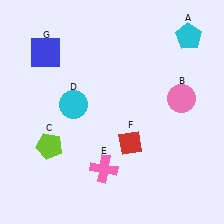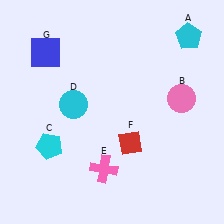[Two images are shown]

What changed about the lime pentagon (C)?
In Image 1, C is lime. In Image 2, it changed to cyan.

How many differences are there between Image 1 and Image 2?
There is 1 difference between the two images.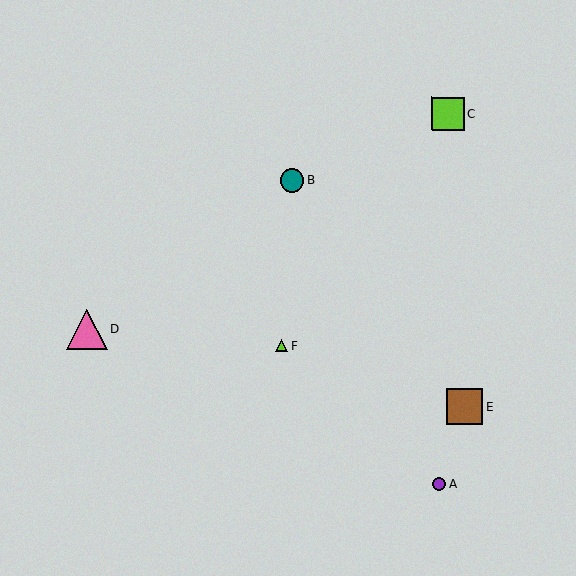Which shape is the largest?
The pink triangle (labeled D) is the largest.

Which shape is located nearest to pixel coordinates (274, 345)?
The lime triangle (labeled F) at (281, 346) is nearest to that location.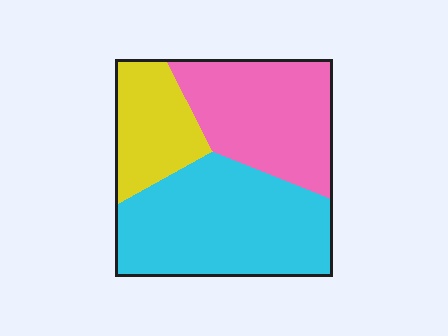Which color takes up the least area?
Yellow, at roughly 20%.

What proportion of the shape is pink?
Pink takes up about one third (1/3) of the shape.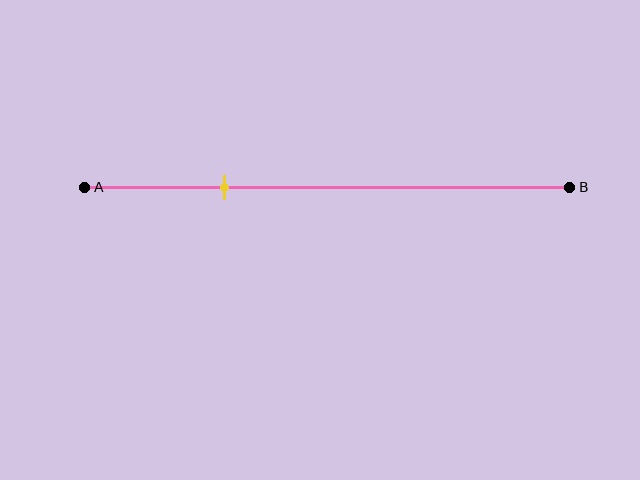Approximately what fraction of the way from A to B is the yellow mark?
The yellow mark is approximately 30% of the way from A to B.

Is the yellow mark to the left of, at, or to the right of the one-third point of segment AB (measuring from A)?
The yellow mark is to the left of the one-third point of segment AB.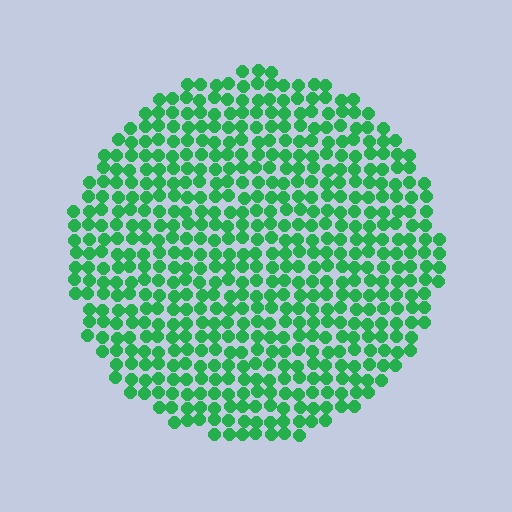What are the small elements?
The small elements are circles.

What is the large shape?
The large shape is a circle.